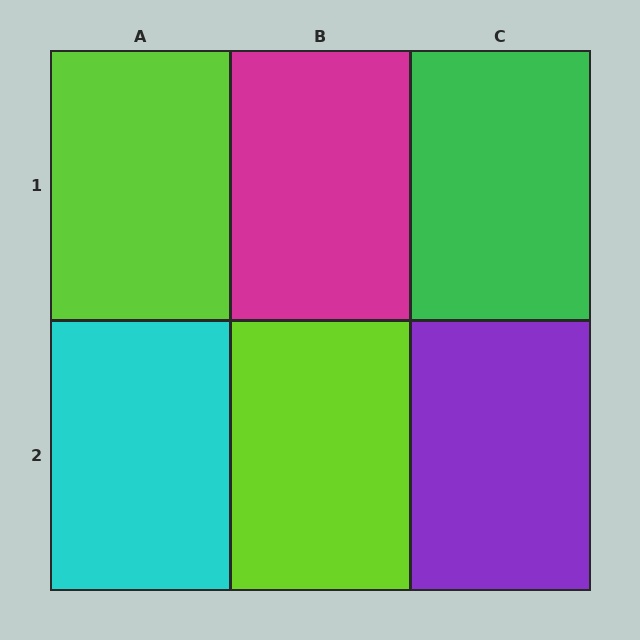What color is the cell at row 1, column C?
Green.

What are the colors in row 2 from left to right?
Cyan, lime, purple.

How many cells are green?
1 cell is green.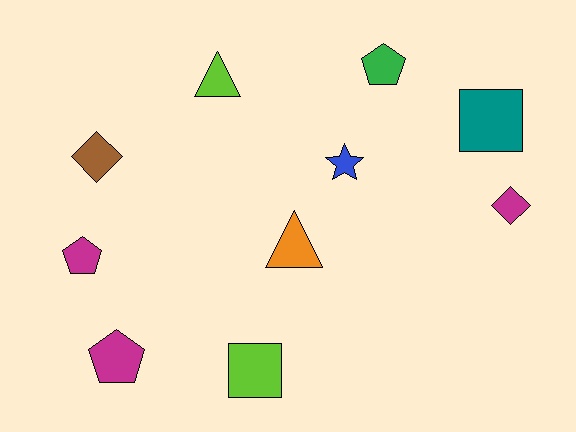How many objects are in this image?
There are 10 objects.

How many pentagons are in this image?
There are 3 pentagons.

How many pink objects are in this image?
There are no pink objects.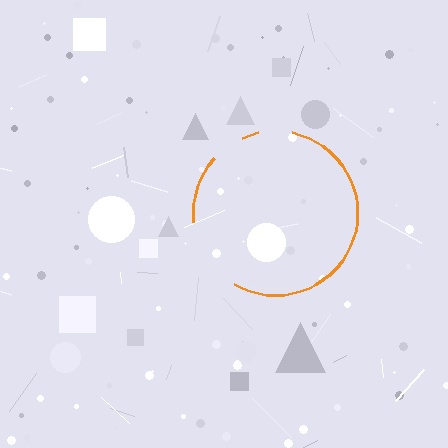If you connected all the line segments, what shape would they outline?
They would outline a circle.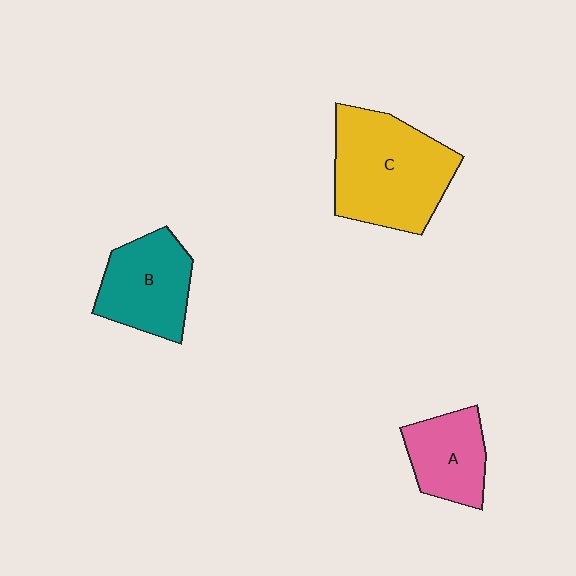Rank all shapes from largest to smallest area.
From largest to smallest: C (yellow), B (teal), A (pink).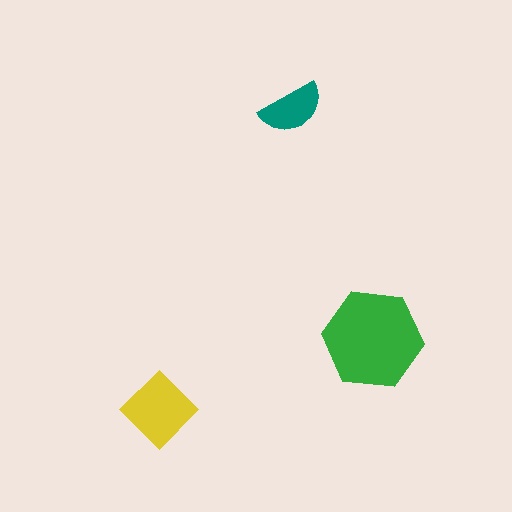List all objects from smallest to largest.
The teal semicircle, the yellow diamond, the green hexagon.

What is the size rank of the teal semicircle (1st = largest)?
3rd.